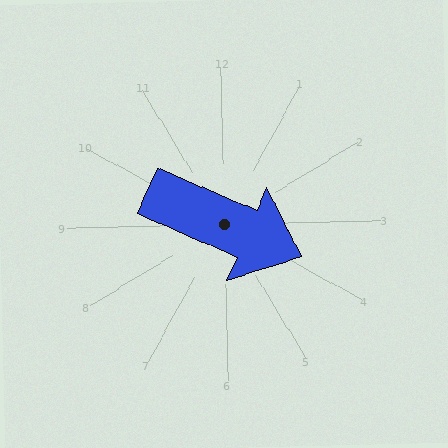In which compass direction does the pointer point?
Southeast.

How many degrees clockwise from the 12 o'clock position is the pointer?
Approximately 115 degrees.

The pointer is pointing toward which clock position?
Roughly 4 o'clock.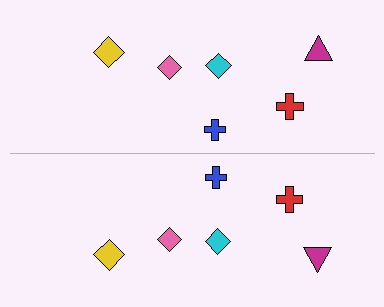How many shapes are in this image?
There are 12 shapes in this image.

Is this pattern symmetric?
Yes, this pattern has bilateral (reflection) symmetry.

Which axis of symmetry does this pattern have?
The pattern has a horizontal axis of symmetry running through the center of the image.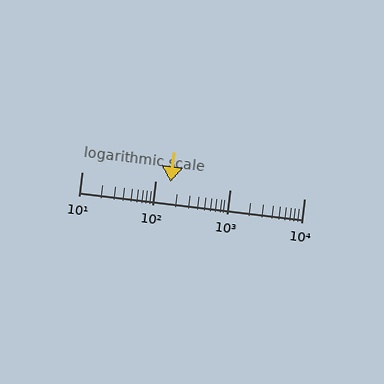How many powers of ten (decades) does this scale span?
The scale spans 3 decades, from 10 to 10000.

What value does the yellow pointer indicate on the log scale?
The pointer indicates approximately 160.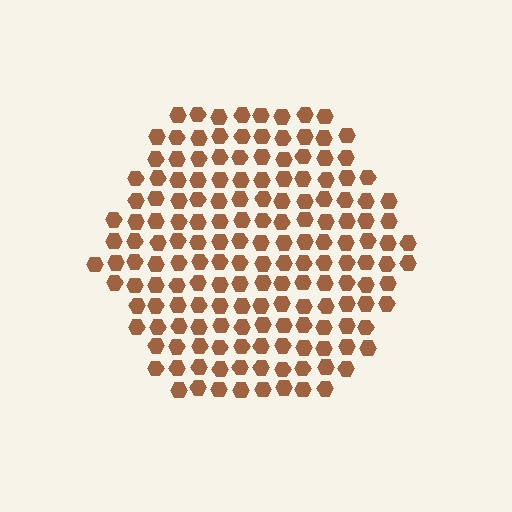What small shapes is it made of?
It is made of small hexagons.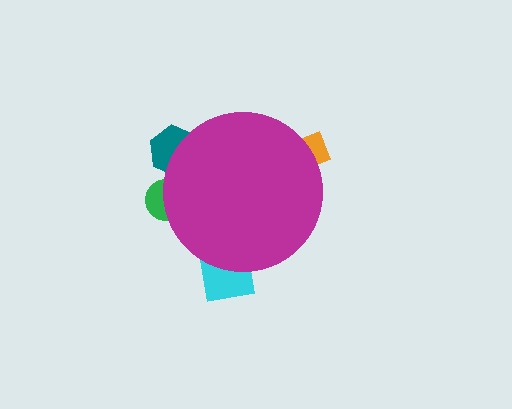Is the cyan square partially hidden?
Yes, the cyan square is partially hidden behind the magenta circle.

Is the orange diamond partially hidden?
Yes, the orange diamond is partially hidden behind the magenta circle.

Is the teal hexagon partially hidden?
Yes, the teal hexagon is partially hidden behind the magenta circle.